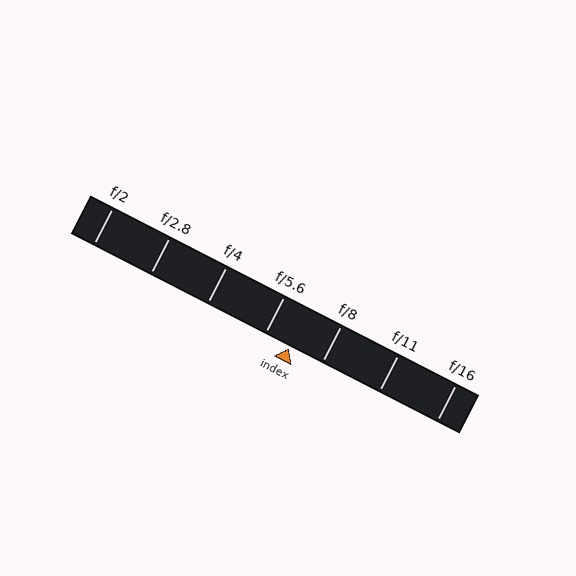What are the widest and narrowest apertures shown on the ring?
The widest aperture shown is f/2 and the narrowest is f/16.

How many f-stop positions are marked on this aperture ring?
There are 7 f-stop positions marked.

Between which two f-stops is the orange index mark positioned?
The index mark is between f/5.6 and f/8.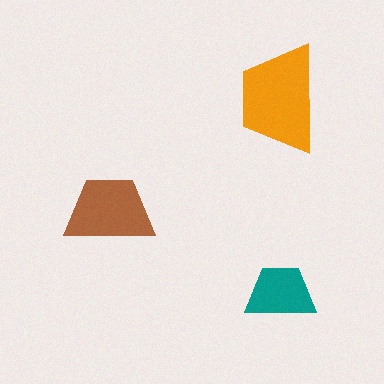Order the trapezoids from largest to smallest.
the orange one, the brown one, the teal one.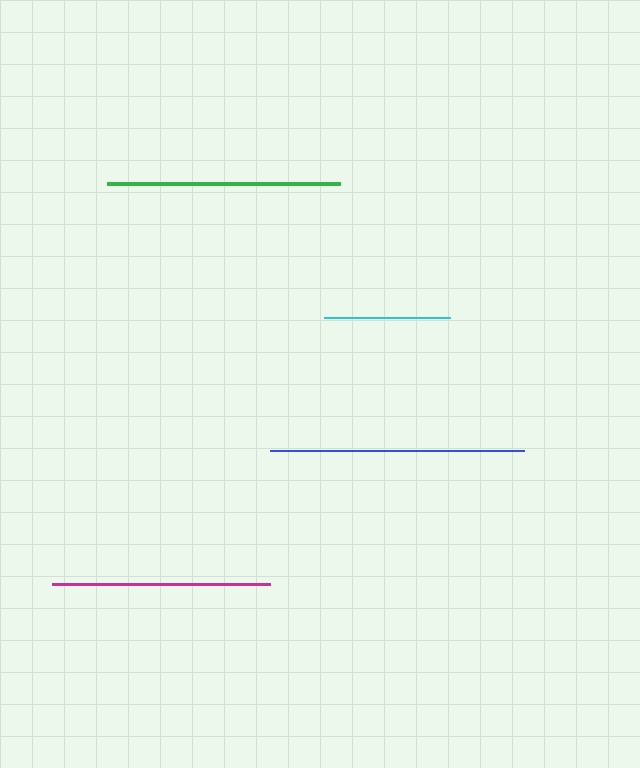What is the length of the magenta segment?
The magenta segment is approximately 218 pixels long.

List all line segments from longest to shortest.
From longest to shortest: blue, green, magenta, cyan.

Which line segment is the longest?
The blue line is the longest at approximately 254 pixels.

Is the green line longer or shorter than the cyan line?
The green line is longer than the cyan line.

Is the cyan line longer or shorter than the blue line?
The blue line is longer than the cyan line.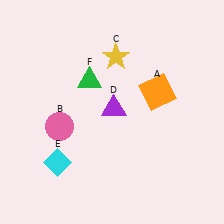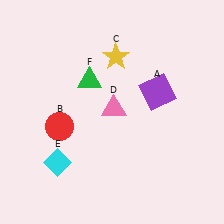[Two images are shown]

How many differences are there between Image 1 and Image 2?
There are 3 differences between the two images.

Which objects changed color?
A changed from orange to purple. B changed from pink to red. D changed from purple to pink.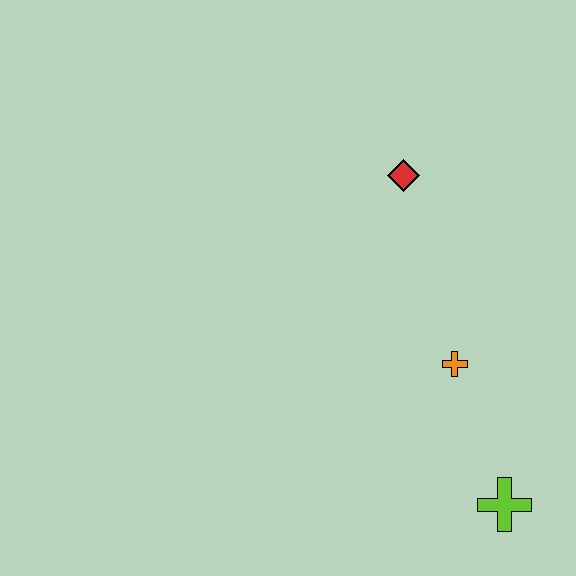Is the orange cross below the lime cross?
No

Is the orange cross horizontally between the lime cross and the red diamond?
Yes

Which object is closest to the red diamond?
The orange cross is closest to the red diamond.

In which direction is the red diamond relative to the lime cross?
The red diamond is above the lime cross.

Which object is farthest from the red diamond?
The lime cross is farthest from the red diamond.